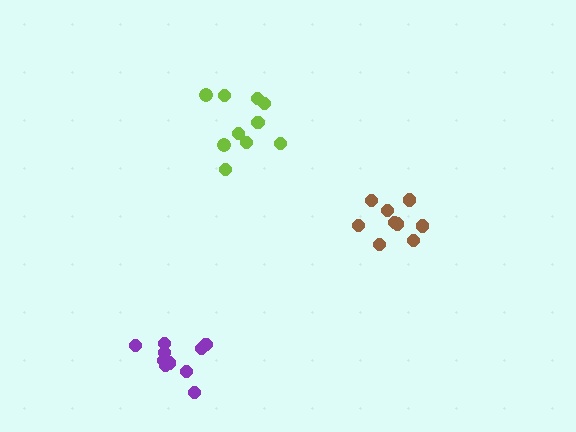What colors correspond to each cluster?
The clusters are colored: brown, lime, purple.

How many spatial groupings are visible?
There are 3 spatial groupings.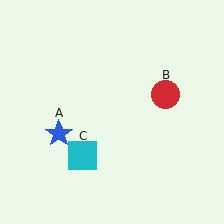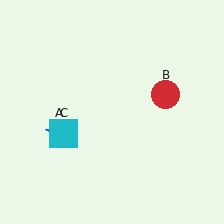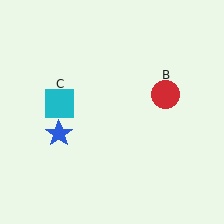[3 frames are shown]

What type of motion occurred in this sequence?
The cyan square (object C) rotated clockwise around the center of the scene.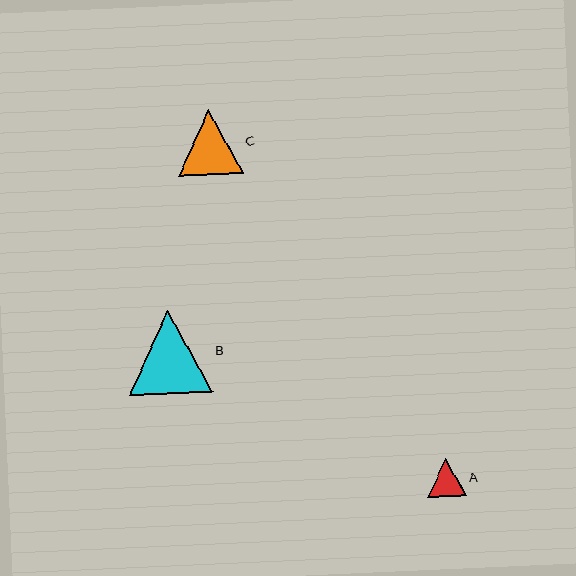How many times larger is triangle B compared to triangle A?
Triangle B is approximately 2.2 times the size of triangle A.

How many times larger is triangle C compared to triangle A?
Triangle C is approximately 1.7 times the size of triangle A.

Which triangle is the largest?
Triangle B is the largest with a size of approximately 84 pixels.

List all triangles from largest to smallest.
From largest to smallest: B, C, A.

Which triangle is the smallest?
Triangle A is the smallest with a size of approximately 38 pixels.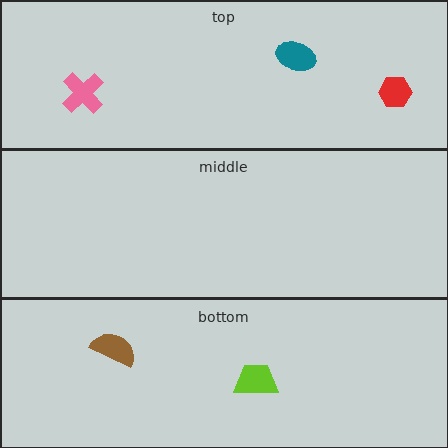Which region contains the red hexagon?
The top region.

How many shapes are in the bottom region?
2.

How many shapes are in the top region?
3.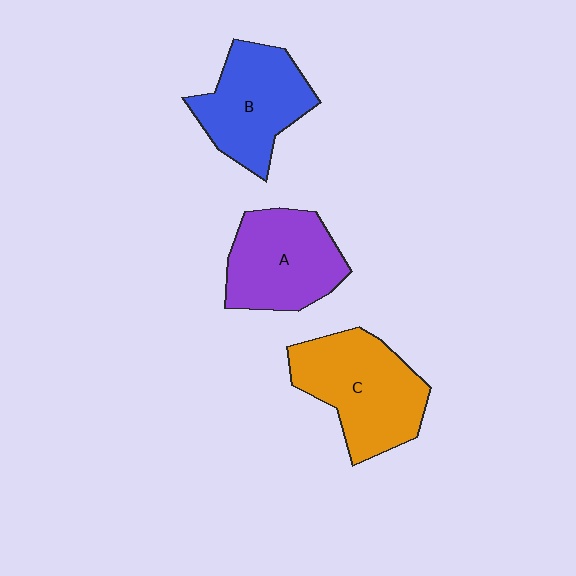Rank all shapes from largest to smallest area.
From largest to smallest: C (orange), A (purple), B (blue).